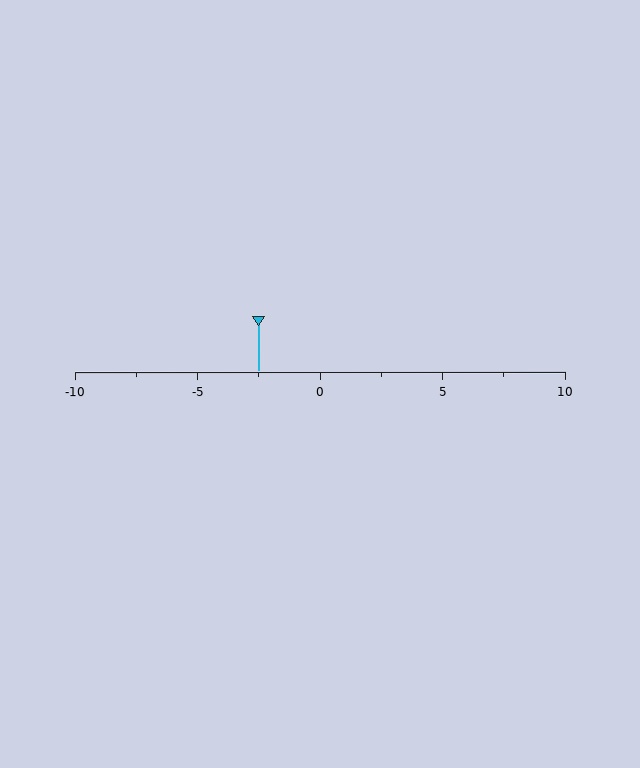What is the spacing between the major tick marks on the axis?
The major ticks are spaced 5 apart.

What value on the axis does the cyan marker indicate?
The marker indicates approximately -2.5.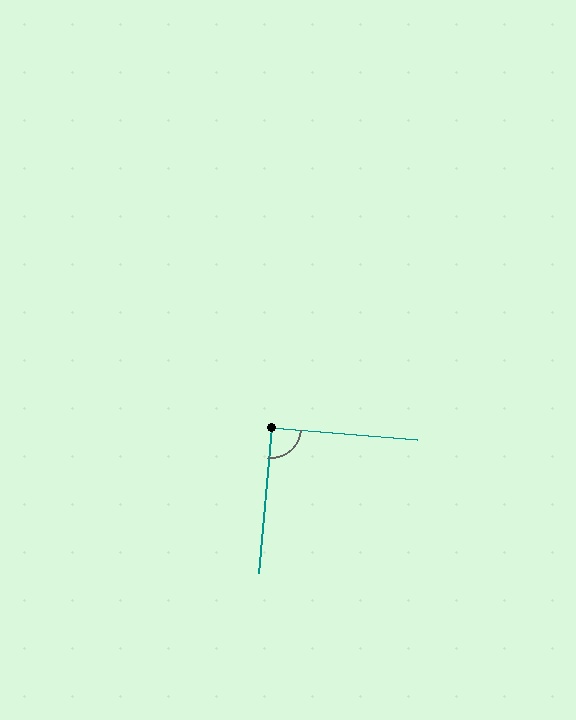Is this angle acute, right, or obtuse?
It is approximately a right angle.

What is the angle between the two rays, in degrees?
Approximately 91 degrees.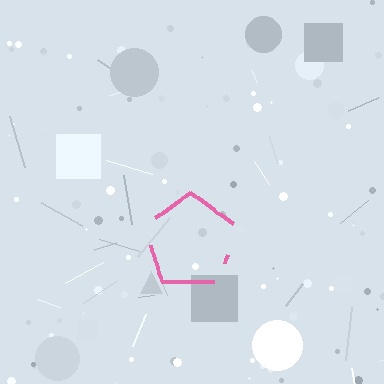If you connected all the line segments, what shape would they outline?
They would outline a pentagon.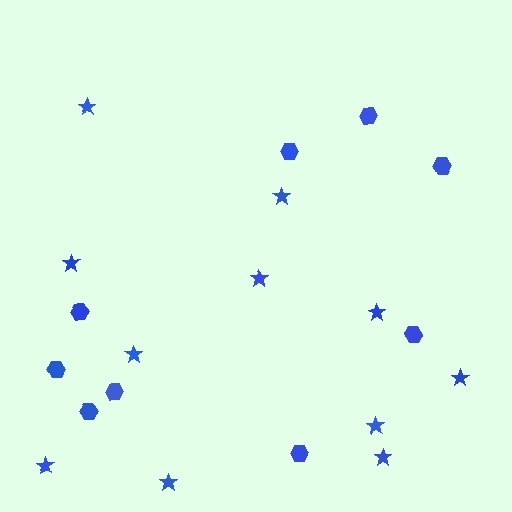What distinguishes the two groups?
There are 2 groups: one group of stars (11) and one group of hexagons (9).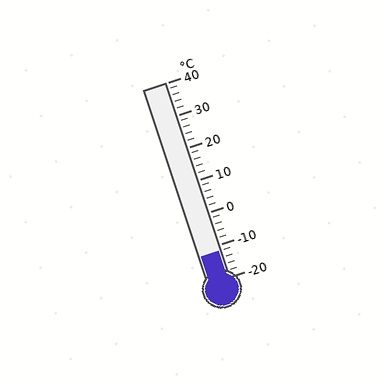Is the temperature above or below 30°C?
The temperature is below 30°C.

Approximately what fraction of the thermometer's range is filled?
The thermometer is filled to approximately 15% of its range.